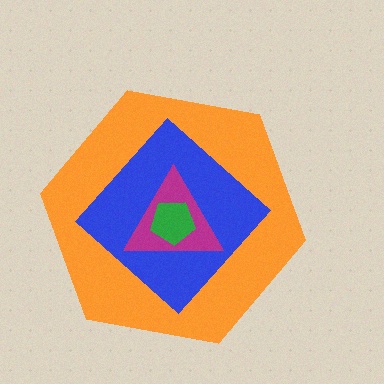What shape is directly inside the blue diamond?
The magenta triangle.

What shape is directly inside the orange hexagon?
The blue diamond.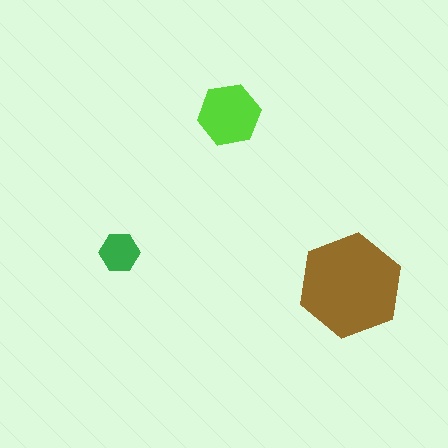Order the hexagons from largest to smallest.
the brown one, the lime one, the green one.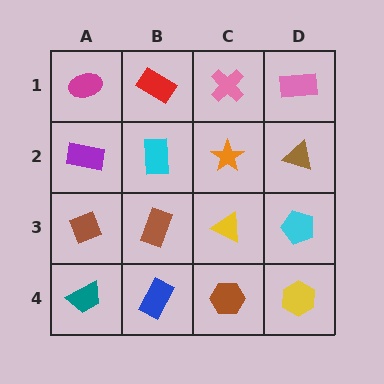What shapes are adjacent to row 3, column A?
A purple rectangle (row 2, column A), a teal trapezoid (row 4, column A), a brown rectangle (row 3, column B).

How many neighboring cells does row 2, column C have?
4.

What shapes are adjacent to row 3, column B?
A cyan rectangle (row 2, column B), a blue rectangle (row 4, column B), a brown diamond (row 3, column A), a yellow triangle (row 3, column C).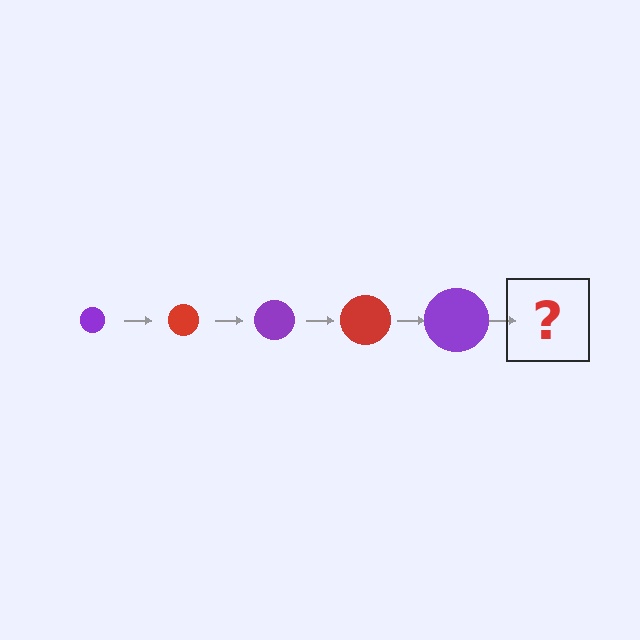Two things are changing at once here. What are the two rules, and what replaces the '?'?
The two rules are that the circle grows larger each step and the color cycles through purple and red. The '?' should be a red circle, larger than the previous one.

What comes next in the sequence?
The next element should be a red circle, larger than the previous one.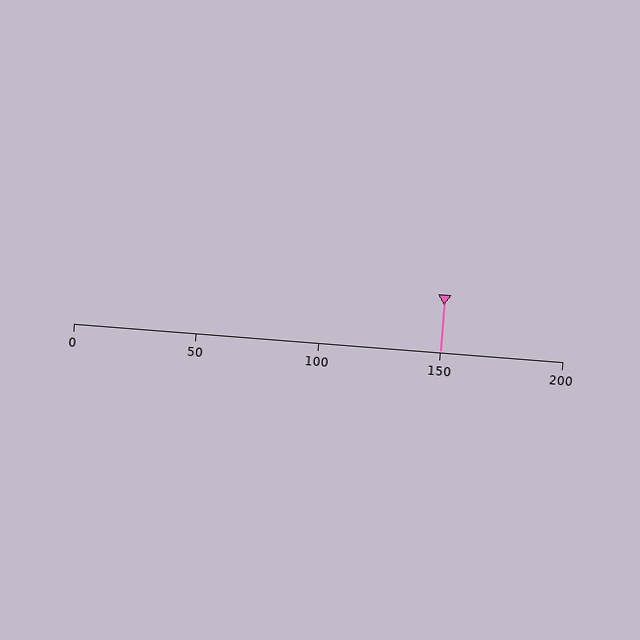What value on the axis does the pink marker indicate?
The marker indicates approximately 150.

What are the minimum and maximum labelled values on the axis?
The axis runs from 0 to 200.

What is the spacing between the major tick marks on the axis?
The major ticks are spaced 50 apart.